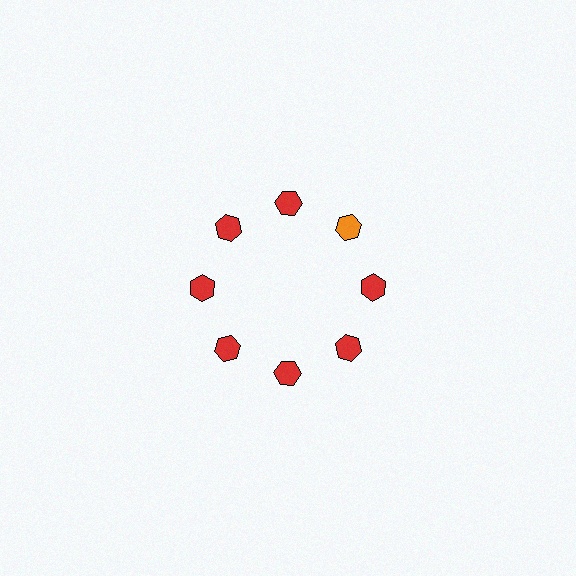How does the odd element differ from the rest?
It has a different color: orange instead of red.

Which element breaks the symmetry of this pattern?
The orange hexagon at roughly the 2 o'clock position breaks the symmetry. All other shapes are red hexagons.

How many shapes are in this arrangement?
There are 8 shapes arranged in a ring pattern.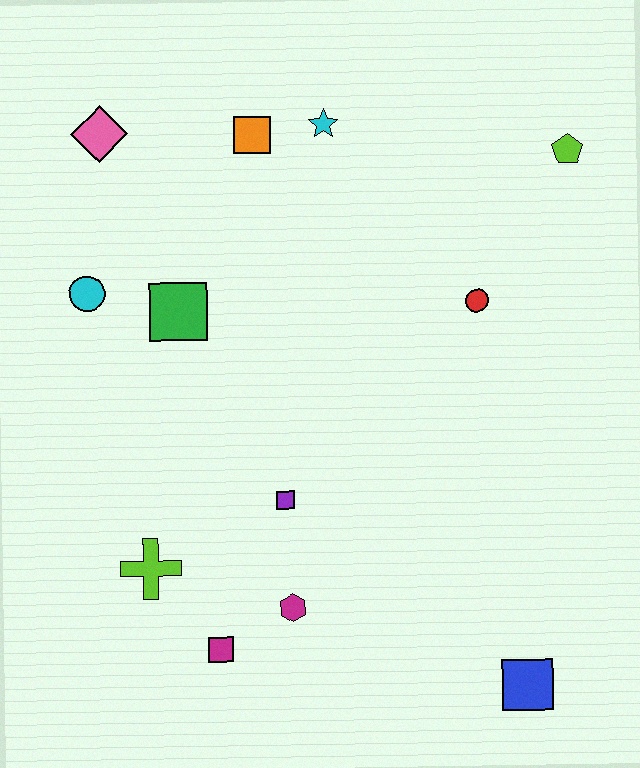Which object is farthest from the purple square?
The lime pentagon is farthest from the purple square.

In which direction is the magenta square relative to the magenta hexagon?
The magenta square is to the left of the magenta hexagon.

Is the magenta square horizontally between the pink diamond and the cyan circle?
No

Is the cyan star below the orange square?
No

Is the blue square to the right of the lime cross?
Yes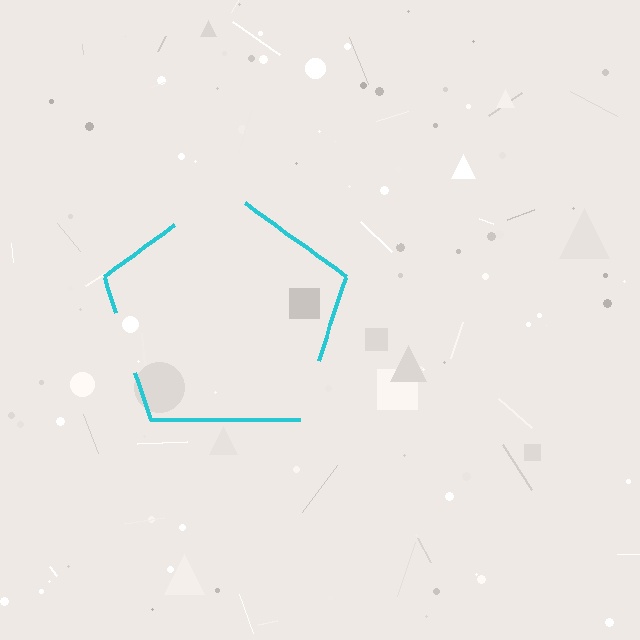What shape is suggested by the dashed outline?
The dashed outline suggests a pentagon.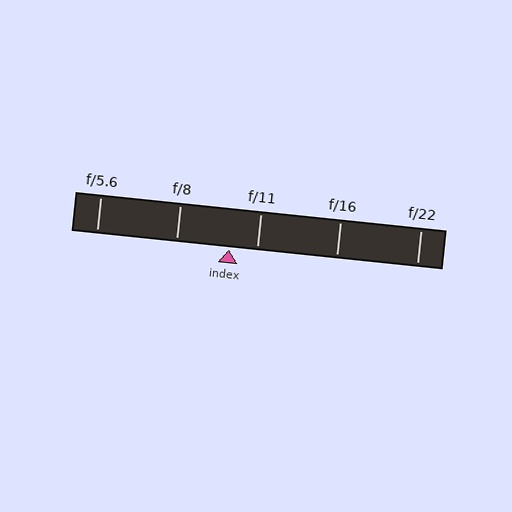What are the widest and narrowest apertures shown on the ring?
The widest aperture shown is f/5.6 and the narrowest is f/22.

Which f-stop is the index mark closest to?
The index mark is closest to f/11.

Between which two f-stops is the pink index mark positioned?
The index mark is between f/8 and f/11.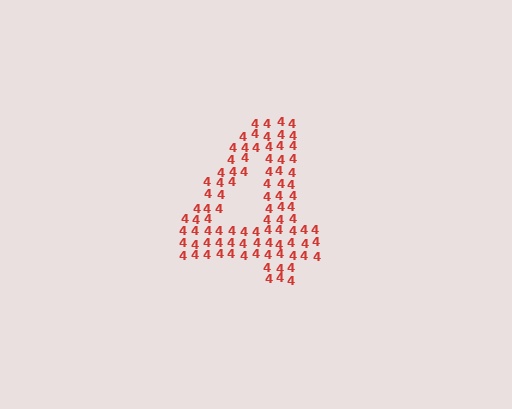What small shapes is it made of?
It is made of small digit 4's.